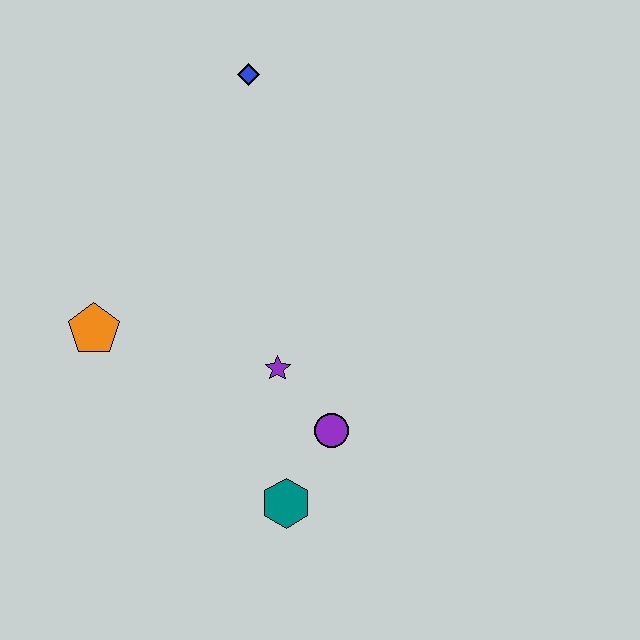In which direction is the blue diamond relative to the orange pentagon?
The blue diamond is above the orange pentagon.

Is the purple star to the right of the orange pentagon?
Yes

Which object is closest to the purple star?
The purple circle is closest to the purple star.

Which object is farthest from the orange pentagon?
The blue diamond is farthest from the orange pentagon.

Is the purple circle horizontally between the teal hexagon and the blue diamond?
No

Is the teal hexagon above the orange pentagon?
No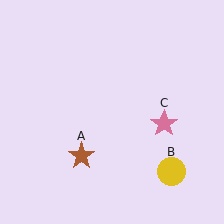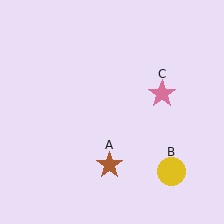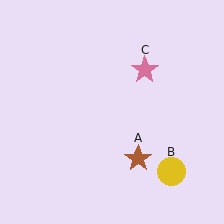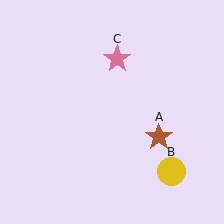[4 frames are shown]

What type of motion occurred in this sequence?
The brown star (object A), pink star (object C) rotated counterclockwise around the center of the scene.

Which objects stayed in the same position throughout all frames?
Yellow circle (object B) remained stationary.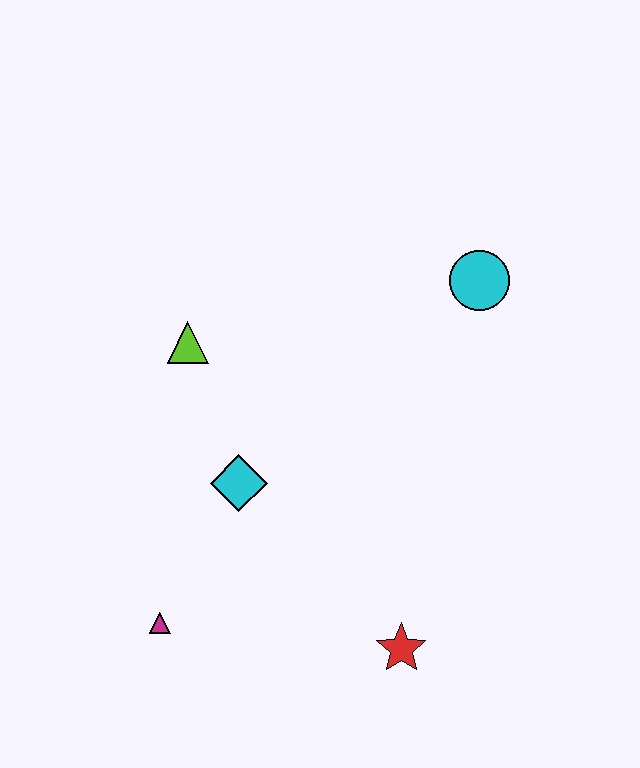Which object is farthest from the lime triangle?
The red star is farthest from the lime triangle.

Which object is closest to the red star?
The cyan diamond is closest to the red star.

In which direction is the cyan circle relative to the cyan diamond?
The cyan circle is to the right of the cyan diamond.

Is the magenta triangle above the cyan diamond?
No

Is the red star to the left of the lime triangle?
No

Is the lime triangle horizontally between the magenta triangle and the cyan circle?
Yes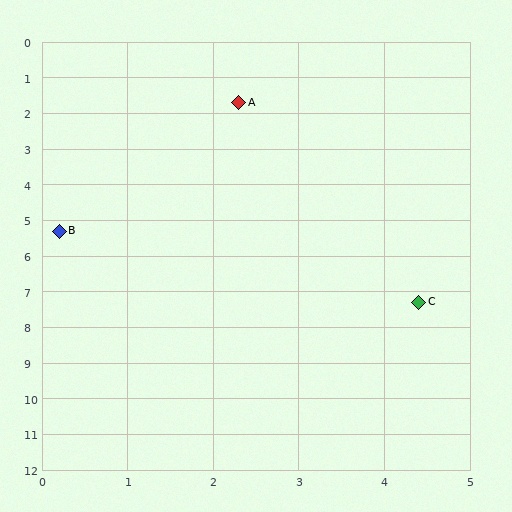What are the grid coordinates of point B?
Point B is at approximately (0.2, 5.3).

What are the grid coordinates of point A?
Point A is at approximately (2.3, 1.7).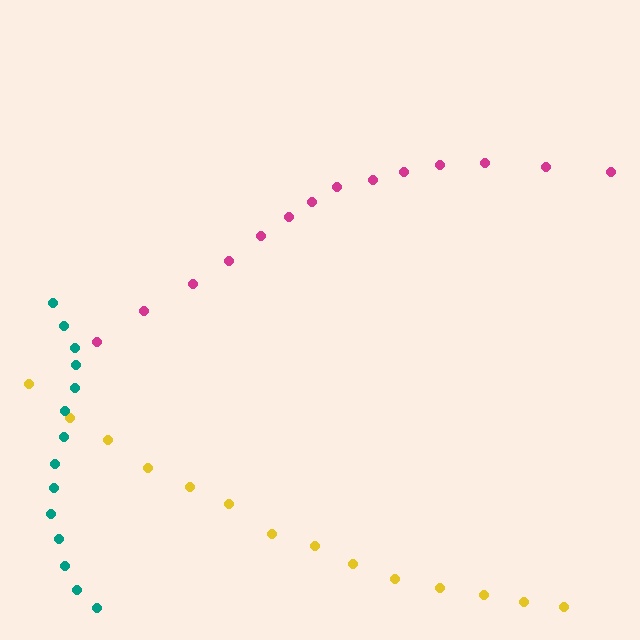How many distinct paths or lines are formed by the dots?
There are 3 distinct paths.